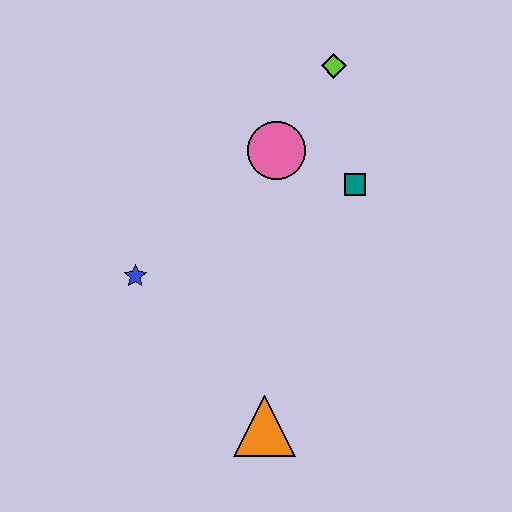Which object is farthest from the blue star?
The lime diamond is farthest from the blue star.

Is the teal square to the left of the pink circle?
No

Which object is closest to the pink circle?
The teal square is closest to the pink circle.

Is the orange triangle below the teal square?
Yes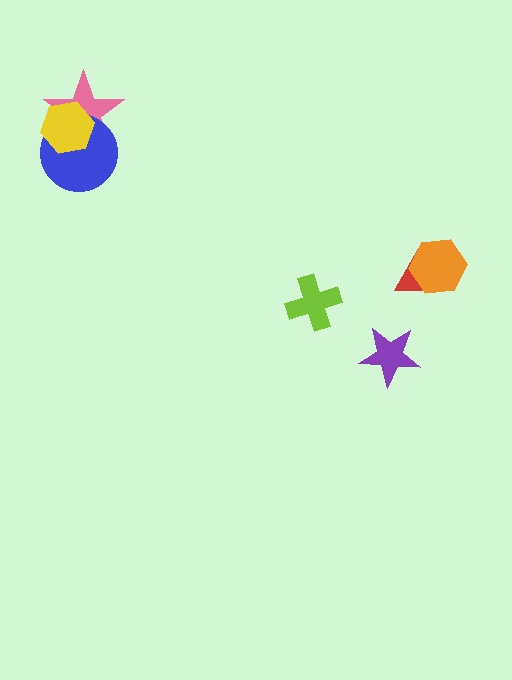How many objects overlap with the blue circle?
2 objects overlap with the blue circle.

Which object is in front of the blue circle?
The yellow hexagon is in front of the blue circle.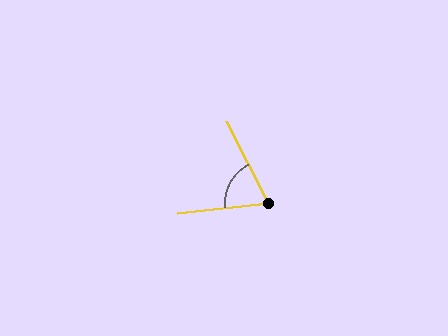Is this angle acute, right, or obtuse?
It is acute.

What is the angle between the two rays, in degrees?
Approximately 69 degrees.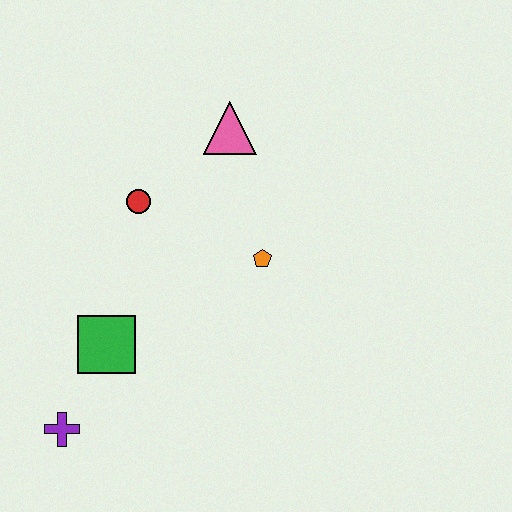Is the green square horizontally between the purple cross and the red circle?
Yes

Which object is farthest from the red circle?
The purple cross is farthest from the red circle.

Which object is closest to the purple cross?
The green square is closest to the purple cross.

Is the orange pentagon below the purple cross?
No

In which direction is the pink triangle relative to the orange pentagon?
The pink triangle is above the orange pentagon.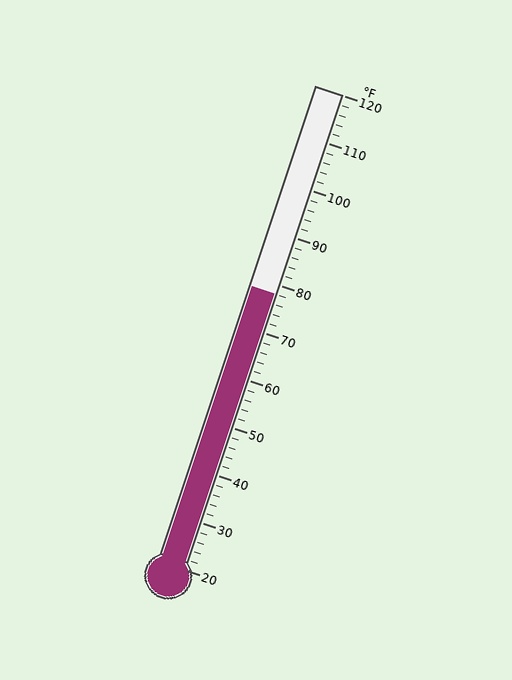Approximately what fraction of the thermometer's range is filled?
The thermometer is filled to approximately 60% of its range.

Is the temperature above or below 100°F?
The temperature is below 100°F.